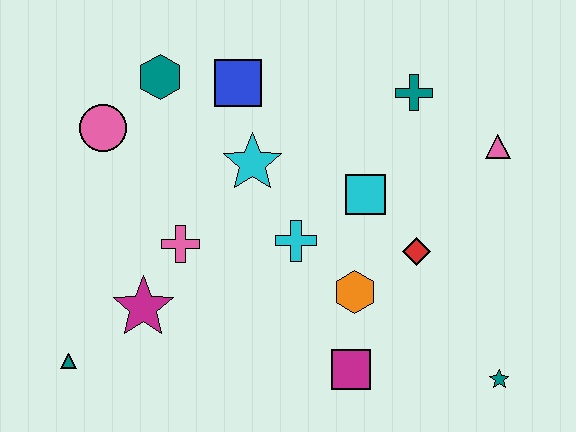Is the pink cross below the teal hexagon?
Yes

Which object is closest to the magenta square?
The orange hexagon is closest to the magenta square.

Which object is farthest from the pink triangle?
The teal triangle is farthest from the pink triangle.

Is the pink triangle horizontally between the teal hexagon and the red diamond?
No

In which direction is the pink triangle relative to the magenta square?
The pink triangle is above the magenta square.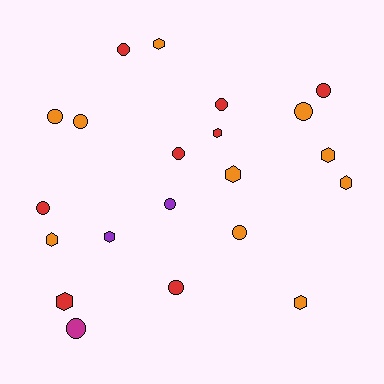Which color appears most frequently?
Orange, with 10 objects.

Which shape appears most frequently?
Circle, with 12 objects.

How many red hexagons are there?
There are 2 red hexagons.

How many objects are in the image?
There are 21 objects.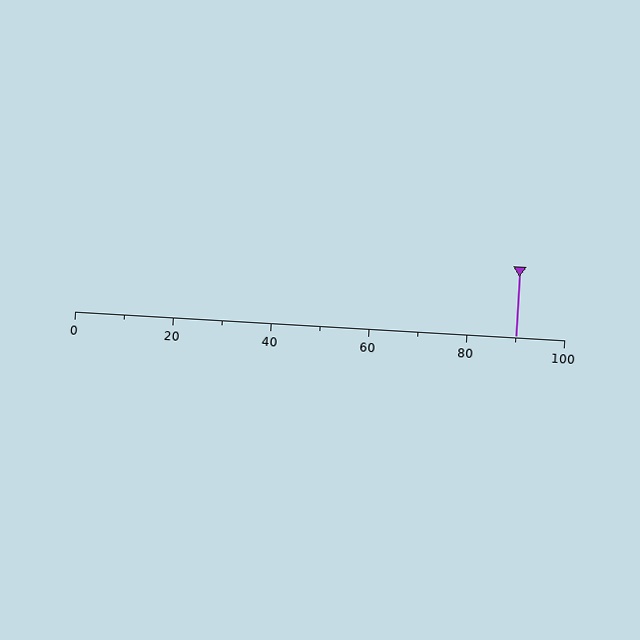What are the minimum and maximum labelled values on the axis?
The axis runs from 0 to 100.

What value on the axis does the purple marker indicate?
The marker indicates approximately 90.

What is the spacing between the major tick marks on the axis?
The major ticks are spaced 20 apart.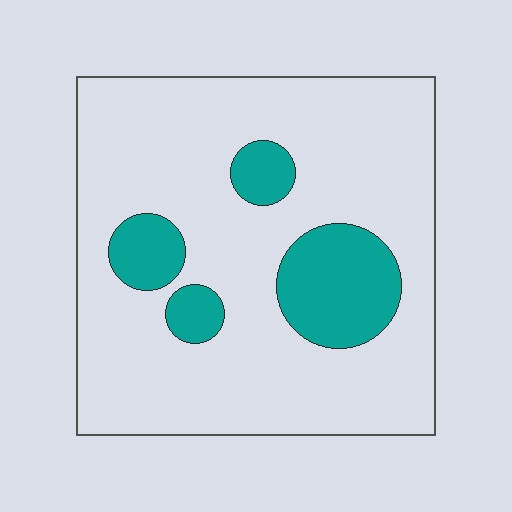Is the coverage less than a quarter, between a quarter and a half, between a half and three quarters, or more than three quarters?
Less than a quarter.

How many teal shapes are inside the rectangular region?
4.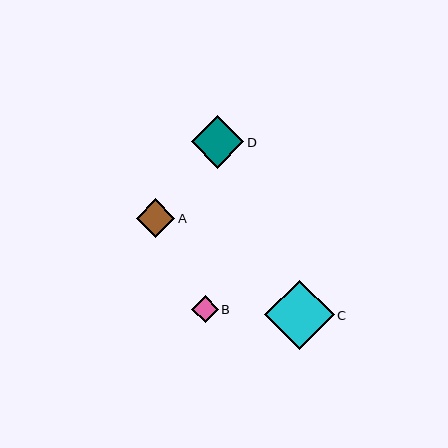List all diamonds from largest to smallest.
From largest to smallest: C, D, A, B.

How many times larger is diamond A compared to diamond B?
Diamond A is approximately 1.5 times the size of diamond B.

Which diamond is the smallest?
Diamond B is the smallest with a size of approximately 27 pixels.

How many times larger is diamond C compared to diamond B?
Diamond C is approximately 2.6 times the size of diamond B.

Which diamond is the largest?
Diamond C is the largest with a size of approximately 69 pixels.